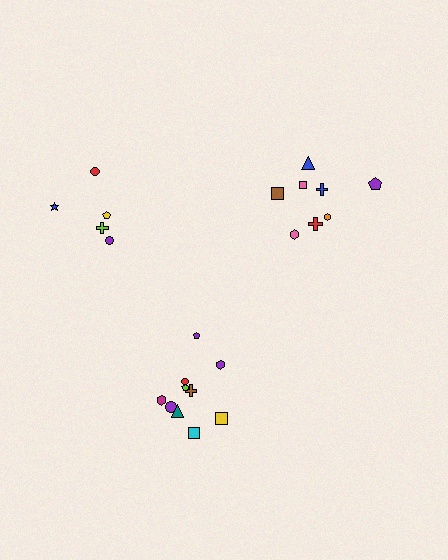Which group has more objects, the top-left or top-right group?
The top-right group.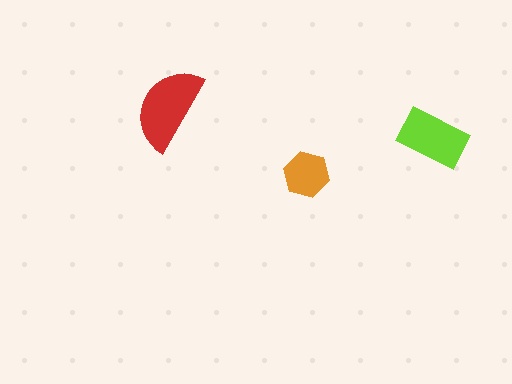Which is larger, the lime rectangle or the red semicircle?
The red semicircle.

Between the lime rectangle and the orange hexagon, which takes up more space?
The lime rectangle.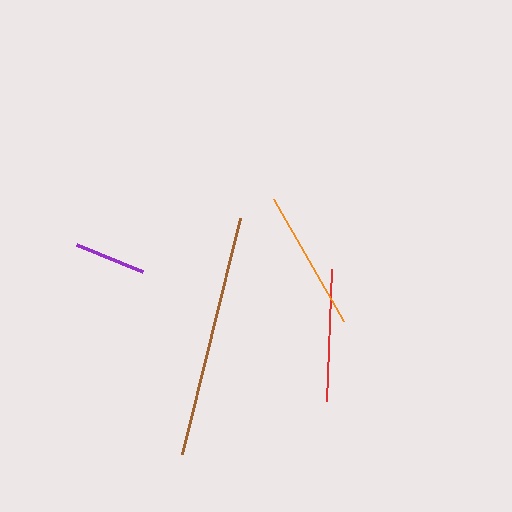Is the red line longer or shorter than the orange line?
The orange line is longer than the red line.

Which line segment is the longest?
The brown line is the longest at approximately 242 pixels.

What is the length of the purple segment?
The purple segment is approximately 71 pixels long.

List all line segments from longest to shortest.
From longest to shortest: brown, orange, red, purple.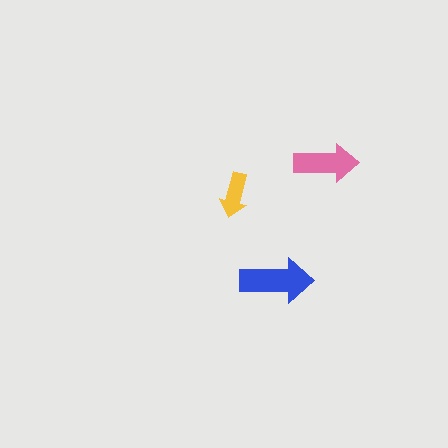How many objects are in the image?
There are 3 objects in the image.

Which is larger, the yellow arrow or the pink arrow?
The pink one.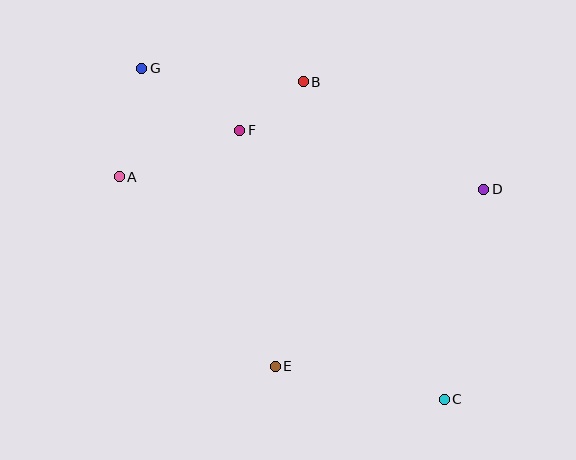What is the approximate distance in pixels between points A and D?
The distance between A and D is approximately 365 pixels.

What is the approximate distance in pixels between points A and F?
The distance between A and F is approximately 129 pixels.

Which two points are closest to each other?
Points B and F are closest to each other.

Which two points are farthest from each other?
Points C and G are farthest from each other.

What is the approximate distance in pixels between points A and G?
The distance between A and G is approximately 111 pixels.